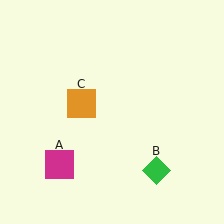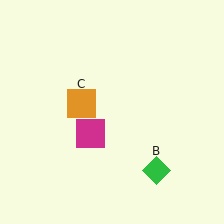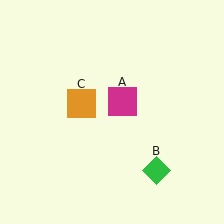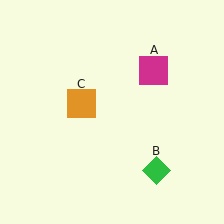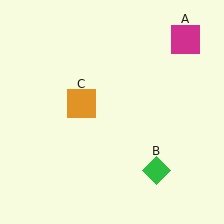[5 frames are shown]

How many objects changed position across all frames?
1 object changed position: magenta square (object A).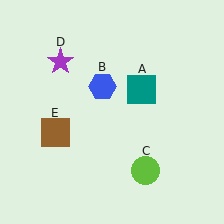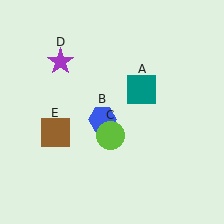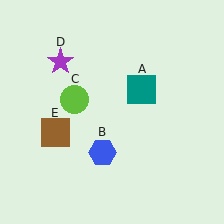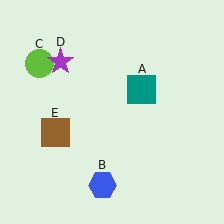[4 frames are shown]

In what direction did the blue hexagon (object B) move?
The blue hexagon (object B) moved down.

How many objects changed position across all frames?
2 objects changed position: blue hexagon (object B), lime circle (object C).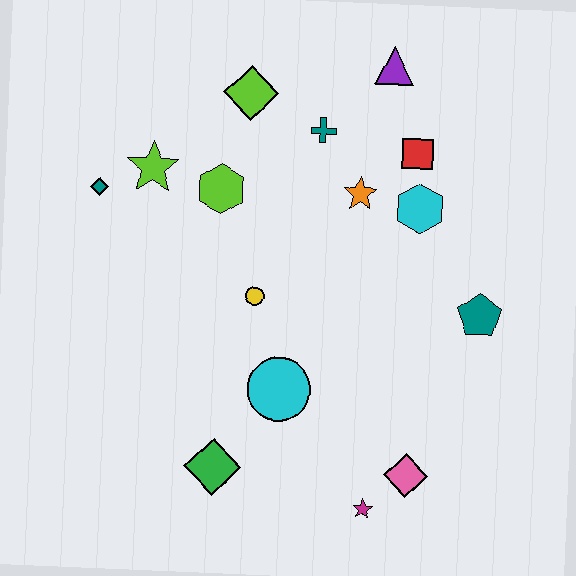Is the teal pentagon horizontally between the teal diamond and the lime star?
No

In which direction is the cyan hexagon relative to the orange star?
The cyan hexagon is to the right of the orange star.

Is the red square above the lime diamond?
No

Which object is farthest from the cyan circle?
The purple triangle is farthest from the cyan circle.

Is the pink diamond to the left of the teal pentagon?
Yes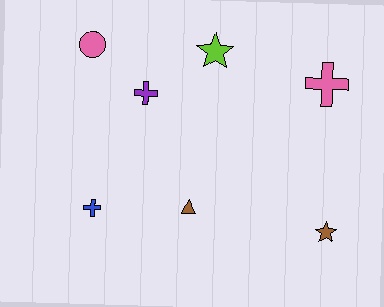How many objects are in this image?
There are 7 objects.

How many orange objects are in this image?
There are no orange objects.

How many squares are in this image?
There are no squares.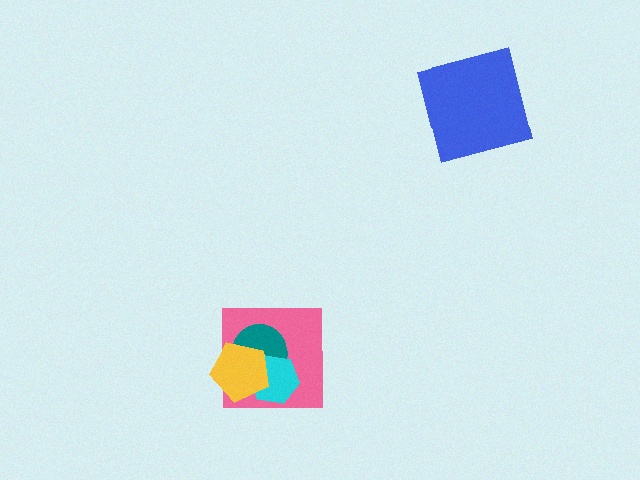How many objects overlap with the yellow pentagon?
3 objects overlap with the yellow pentagon.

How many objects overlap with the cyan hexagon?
3 objects overlap with the cyan hexagon.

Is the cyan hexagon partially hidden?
Yes, it is partially covered by another shape.